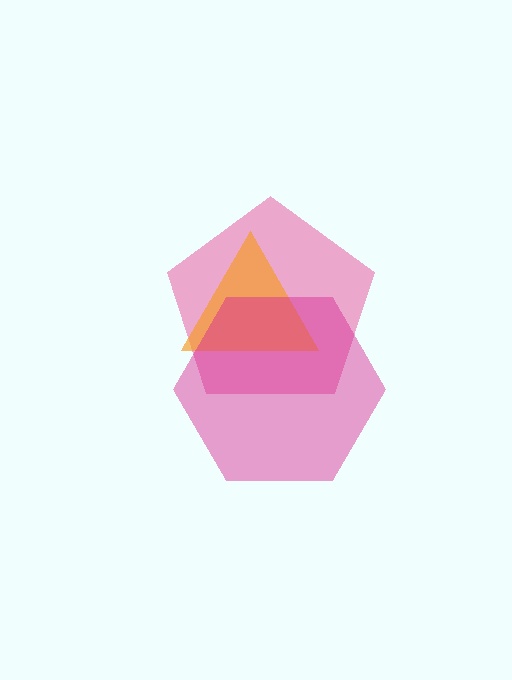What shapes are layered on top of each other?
The layered shapes are: a pink pentagon, an orange triangle, a magenta hexagon.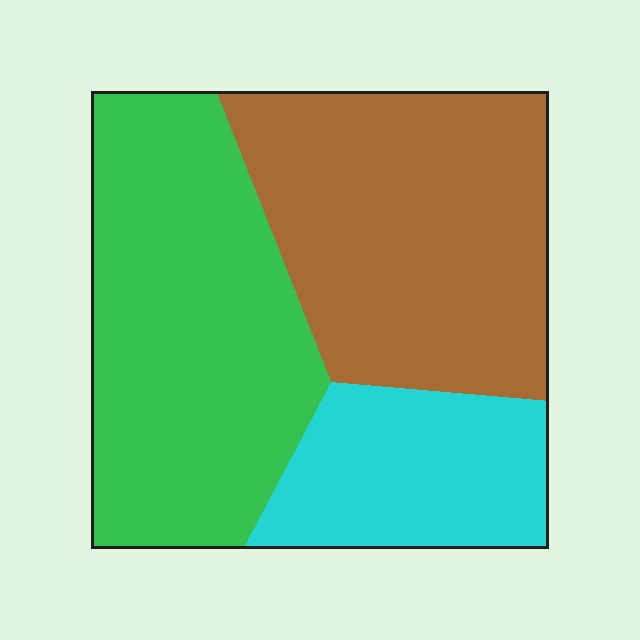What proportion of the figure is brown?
Brown takes up about two fifths (2/5) of the figure.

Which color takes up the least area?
Cyan, at roughly 20%.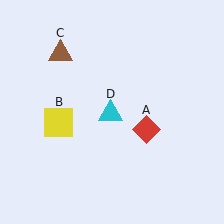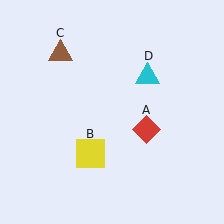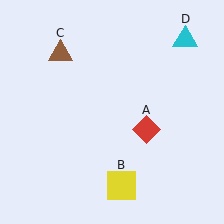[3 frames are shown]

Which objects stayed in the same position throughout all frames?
Red diamond (object A) and brown triangle (object C) remained stationary.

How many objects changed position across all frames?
2 objects changed position: yellow square (object B), cyan triangle (object D).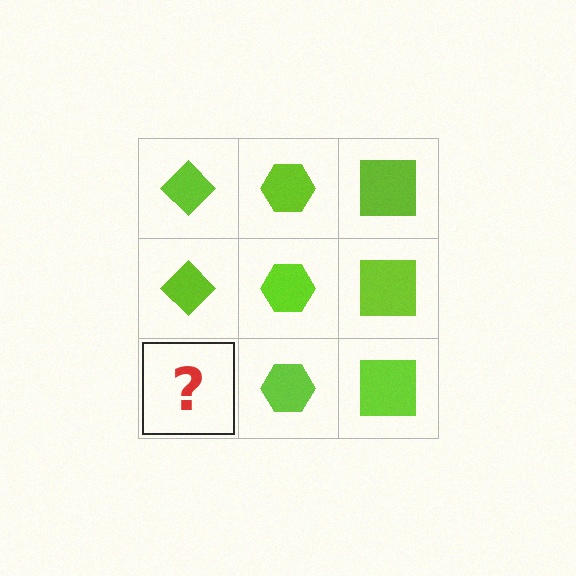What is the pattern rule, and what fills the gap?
The rule is that each column has a consistent shape. The gap should be filled with a lime diamond.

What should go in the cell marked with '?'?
The missing cell should contain a lime diamond.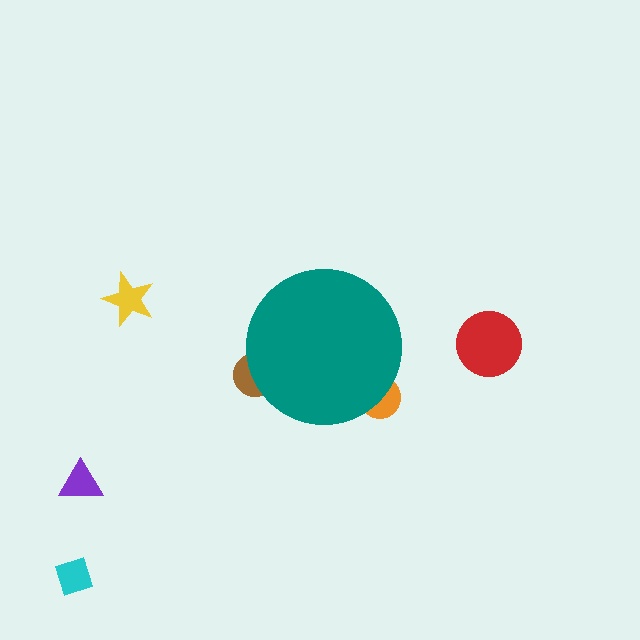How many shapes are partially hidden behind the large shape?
2 shapes are partially hidden.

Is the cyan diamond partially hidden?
No, the cyan diamond is fully visible.